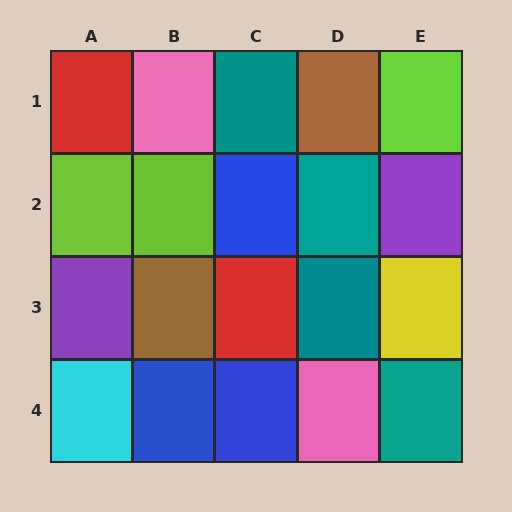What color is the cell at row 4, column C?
Blue.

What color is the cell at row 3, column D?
Teal.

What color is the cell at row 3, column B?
Brown.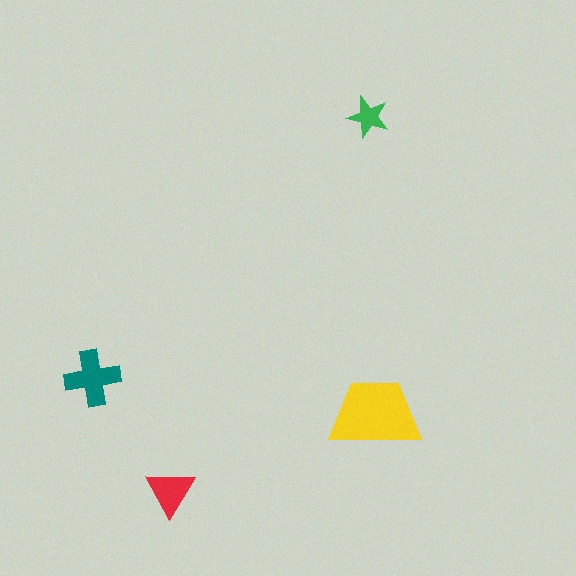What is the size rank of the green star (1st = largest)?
4th.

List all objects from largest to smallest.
The yellow trapezoid, the teal cross, the red triangle, the green star.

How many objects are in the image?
There are 4 objects in the image.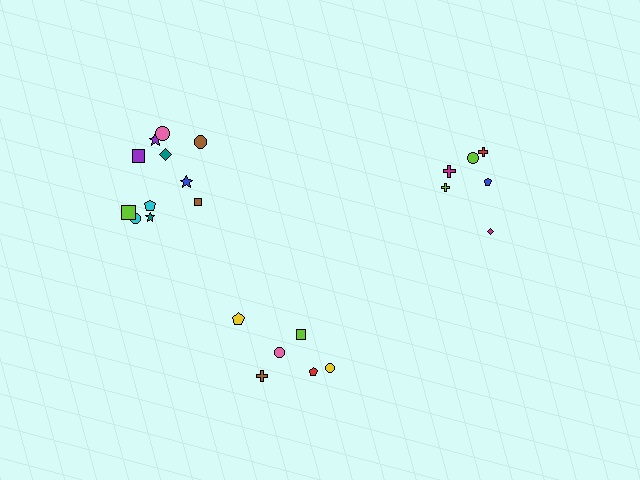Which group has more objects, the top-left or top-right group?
The top-left group.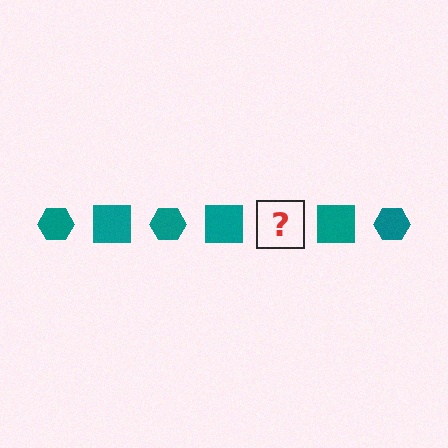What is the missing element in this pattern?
The missing element is a teal hexagon.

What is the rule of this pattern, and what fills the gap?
The rule is that the pattern cycles through hexagon, square shapes in teal. The gap should be filled with a teal hexagon.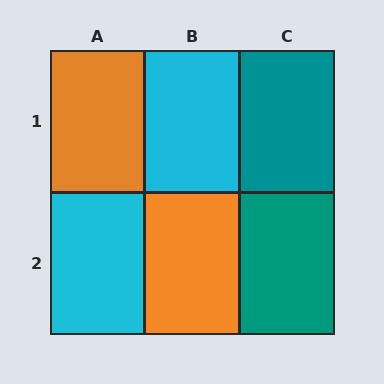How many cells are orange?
2 cells are orange.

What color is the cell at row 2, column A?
Cyan.